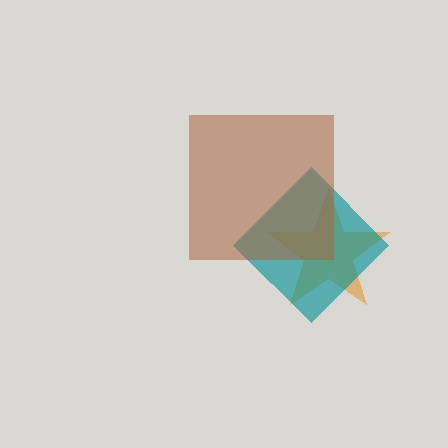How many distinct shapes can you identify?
There are 3 distinct shapes: an orange star, a teal diamond, a brown square.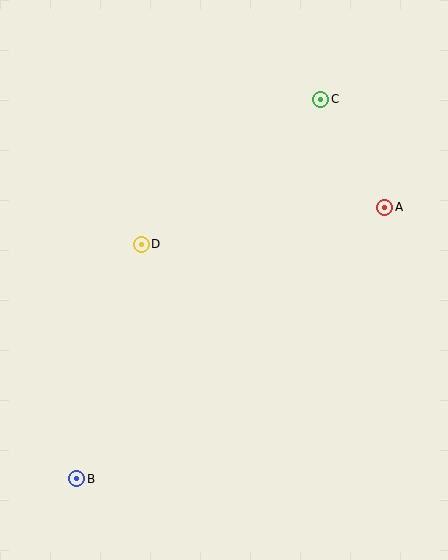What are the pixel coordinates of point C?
Point C is at (321, 100).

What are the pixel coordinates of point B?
Point B is at (77, 479).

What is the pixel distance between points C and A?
The distance between C and A is 125 pixels.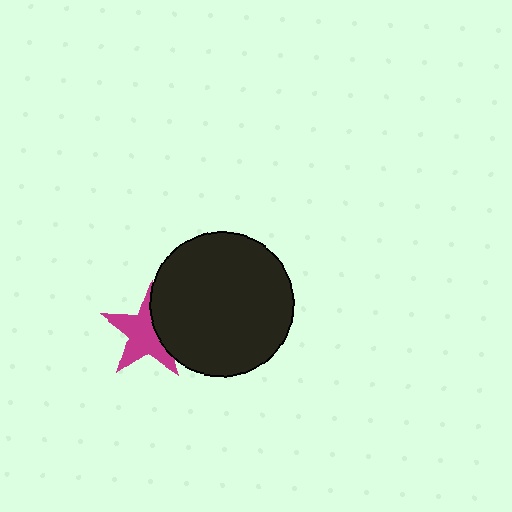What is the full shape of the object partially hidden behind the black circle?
The partially hidden object is a magenta star.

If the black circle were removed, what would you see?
You would see the complete magenta star.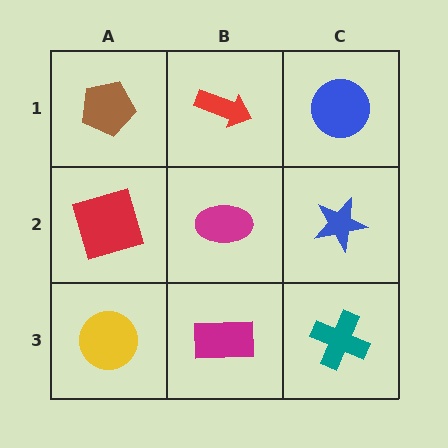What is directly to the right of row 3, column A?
A magenta rectangle.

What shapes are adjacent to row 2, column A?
A brown pentagon (row 1, column A), a yellow circle (row 3, column A), a magenta ellipse (row 2, column B).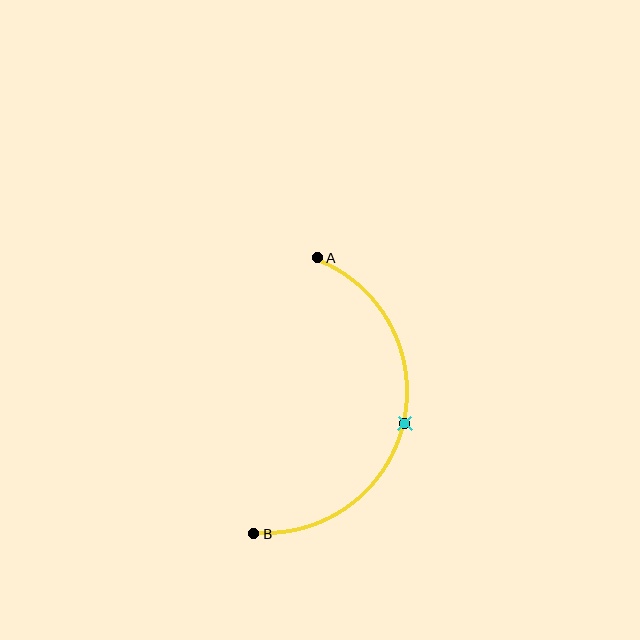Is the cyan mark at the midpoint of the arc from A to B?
Yes. The cyan mark lies on the arc at equal arc-length from both A and B — it is the arc midpoint.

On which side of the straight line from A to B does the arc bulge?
The arc bulges to the right of the straight line connecting A and B.